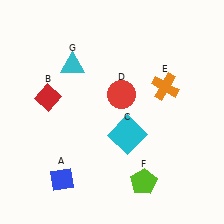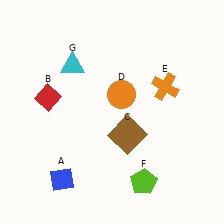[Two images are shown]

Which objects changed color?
C changed from cyan to brown. D changed from red to orange.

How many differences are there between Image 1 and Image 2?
There are 2 differences between the two images.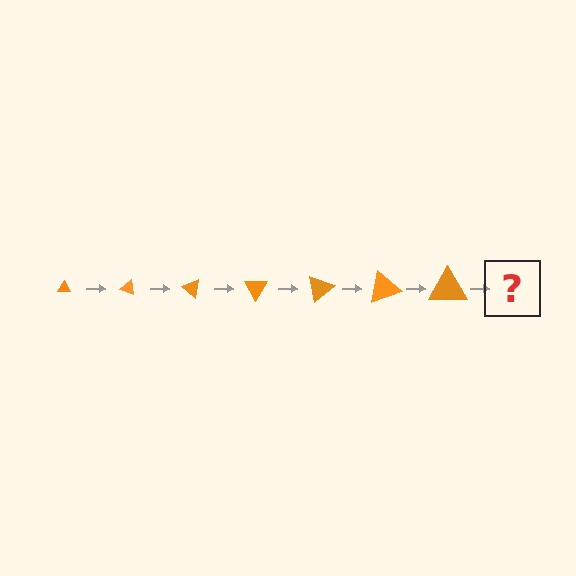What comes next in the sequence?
The next element should be a triangle, larger than the previous one and rotated 140 degrees from the start.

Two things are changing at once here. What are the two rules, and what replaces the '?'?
The two rules are that the triangle grows larger each step and it rotates 20 degrees each step. The '?' should be a triangle, larger than the previous one and rotated 140 degrees from the start.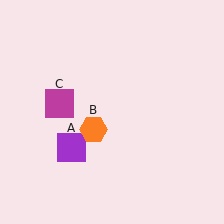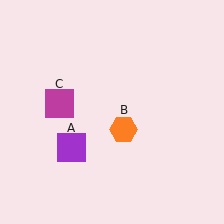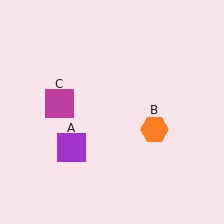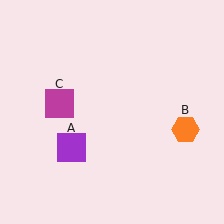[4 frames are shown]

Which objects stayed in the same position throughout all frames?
Purple square (object A) and magenta square (object C) remained stationary.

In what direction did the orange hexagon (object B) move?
The orange hexagon (object B) moved right.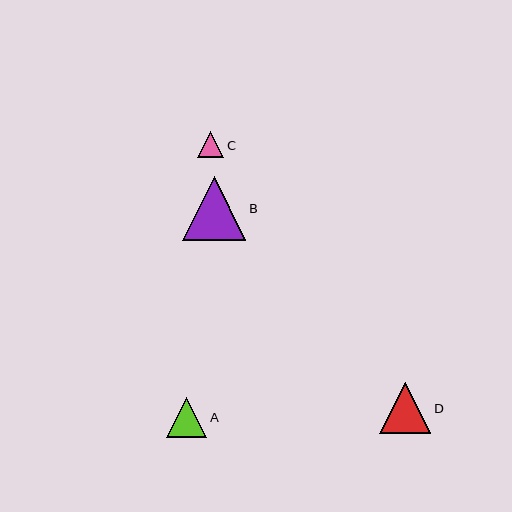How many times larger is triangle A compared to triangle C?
Triangle A is approximately 1.5 times the size of triangle C.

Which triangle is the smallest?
Triangle C is the smallest with a size of approximately 26 pixels.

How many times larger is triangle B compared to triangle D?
Triangle B is approximately 1.3 times the size of triangle D.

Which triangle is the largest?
Triangle B is the largest with a size of approximately 64 pixels.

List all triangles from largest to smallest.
From largest to smallest: B, D, A, C.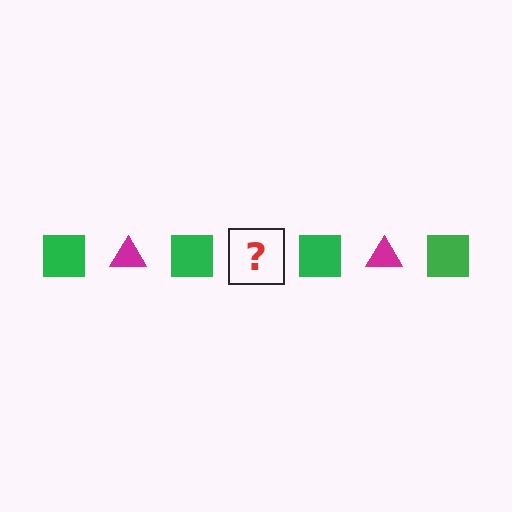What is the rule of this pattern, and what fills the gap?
The rule is that the pattern alternates between green square and magenta triangle. The gap should be filled with a magenta triangle.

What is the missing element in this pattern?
The missing element is a magenta triangle.